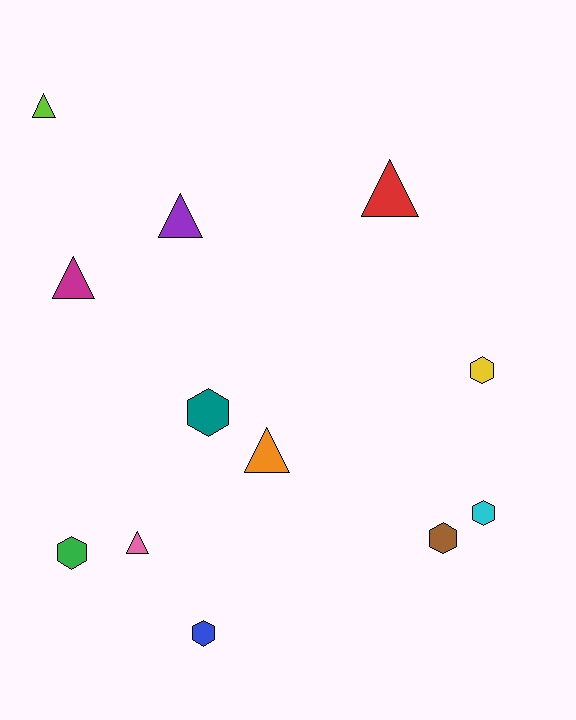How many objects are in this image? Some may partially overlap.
There are 12 objects.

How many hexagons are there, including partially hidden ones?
There are 6 hexagons.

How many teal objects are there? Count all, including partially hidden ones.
There is 1 teal object.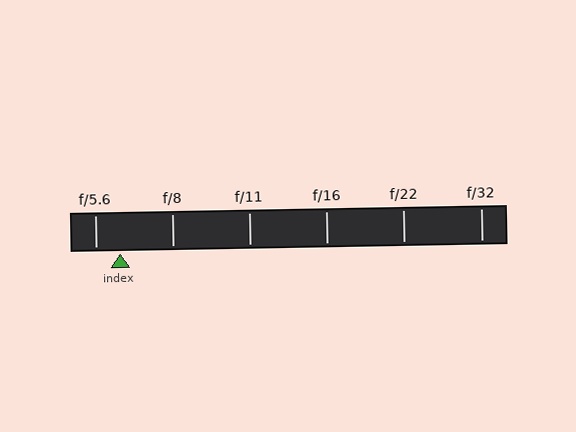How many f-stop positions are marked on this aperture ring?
There are 6 f-stop positions marked.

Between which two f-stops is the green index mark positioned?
The index mark is between f/5.6 and f/8.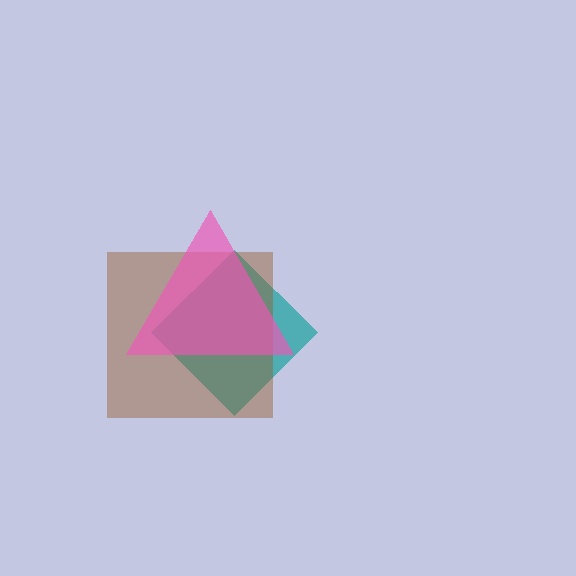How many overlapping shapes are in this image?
There are 3 overlapping shapes in the image.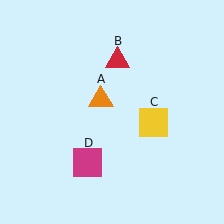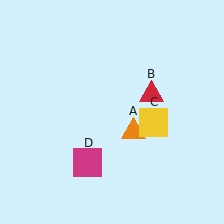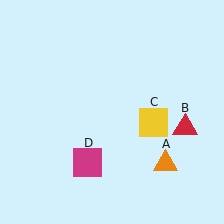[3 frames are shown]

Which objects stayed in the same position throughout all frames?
Yellow square (object C) and magenta square (object D) remained stationary.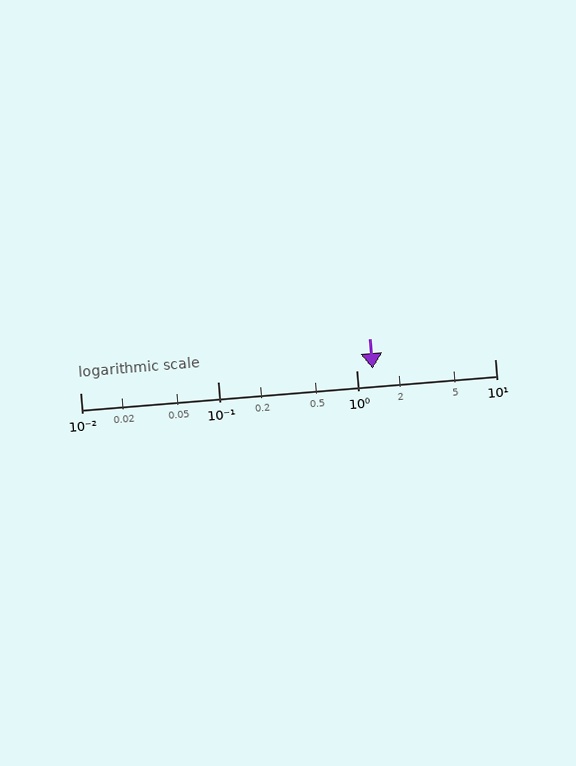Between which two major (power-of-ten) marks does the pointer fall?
The pointer is between 1 and 10.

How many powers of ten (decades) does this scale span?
The scale spans 3 decades, from 0.01 to 10.